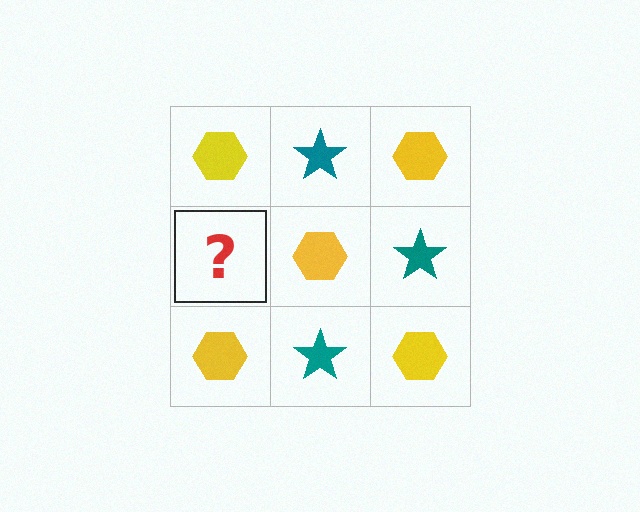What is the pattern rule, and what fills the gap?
The rule is that it alternates yellow hexagon and teal star in a checkerboard pattern. The gap should be filled with a teal star.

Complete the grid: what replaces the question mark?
The question mark should be replaced with a teal star.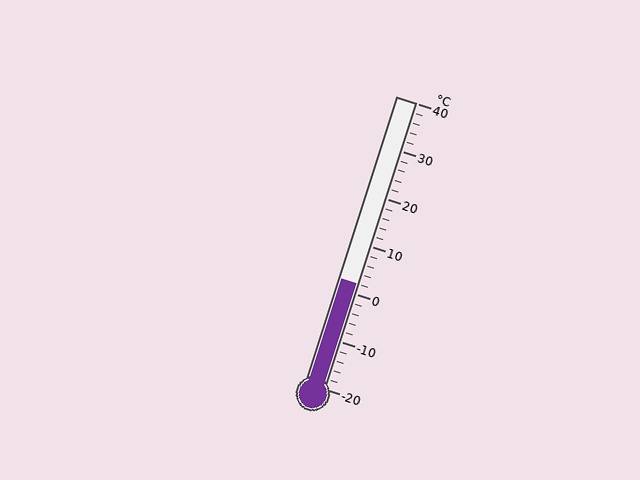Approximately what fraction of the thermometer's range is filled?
The thermometer is filled to approximately 35% of its range.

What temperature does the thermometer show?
The thermometer shows approximately 2°C.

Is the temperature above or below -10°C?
The temperature is above -10°C.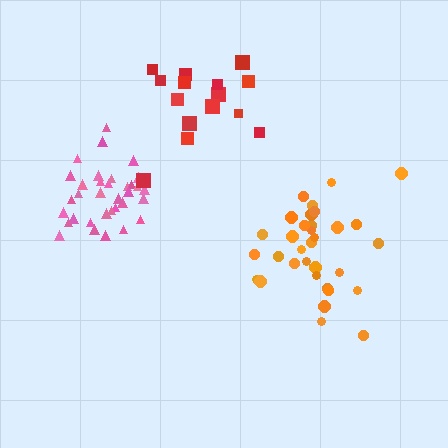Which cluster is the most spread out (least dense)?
Red.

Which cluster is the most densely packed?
Pink.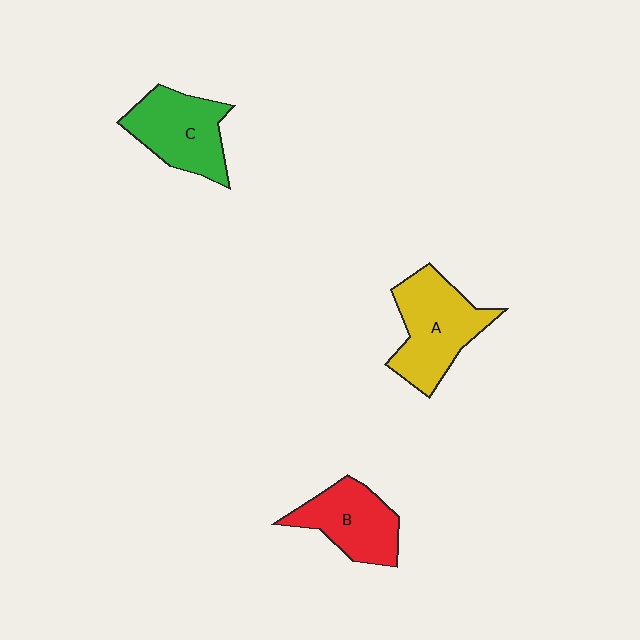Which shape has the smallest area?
Shape B (red).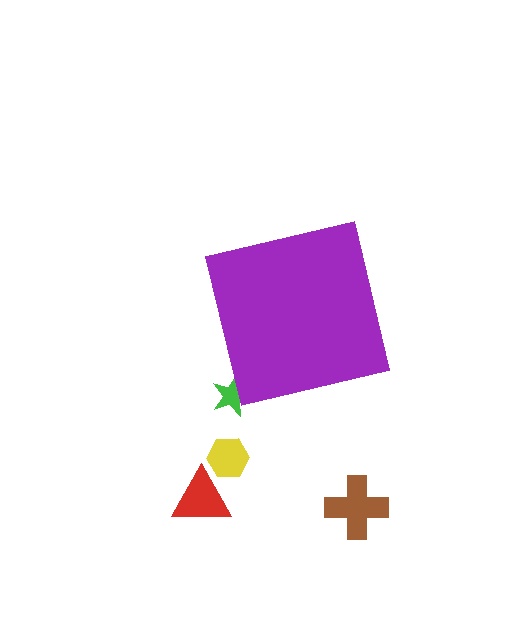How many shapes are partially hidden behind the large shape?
1 shape is partially hidden.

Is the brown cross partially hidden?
No, the brown cross is fully visible.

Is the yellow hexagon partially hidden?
No, the yellow hexagon is fully visible.